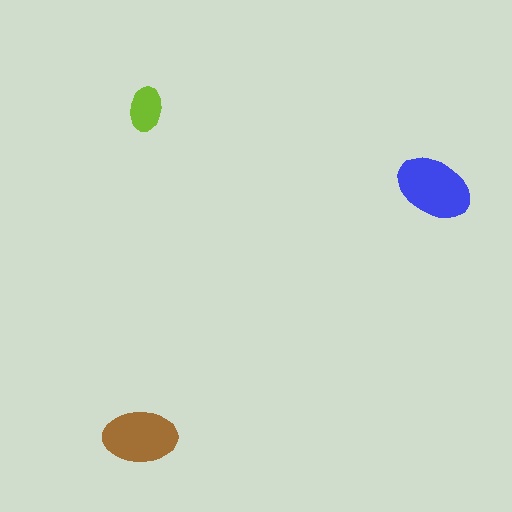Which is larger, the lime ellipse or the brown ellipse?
The brown one.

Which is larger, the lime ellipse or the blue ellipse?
The blue one.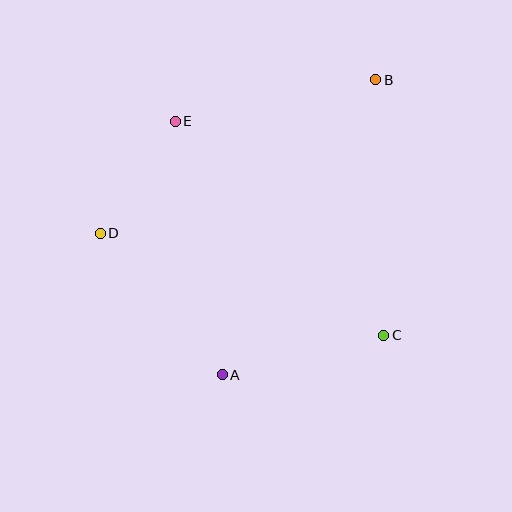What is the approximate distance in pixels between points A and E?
The distance between A and E is approximately 258 pixels.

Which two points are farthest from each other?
Points A and B are farthest from each other.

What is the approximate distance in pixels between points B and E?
The distance between B and E is approximately 204 pixels.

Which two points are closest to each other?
Points D and E are closest to each other.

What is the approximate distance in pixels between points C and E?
The distance between C and E is approximately 299 pixels.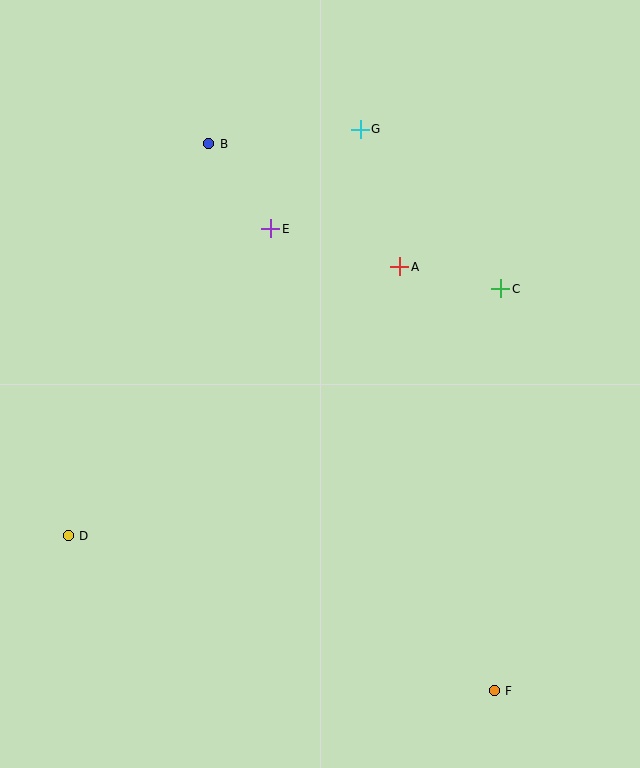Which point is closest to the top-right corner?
Point G is closest to the top-right corner.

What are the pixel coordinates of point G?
Point G is at (360, 129).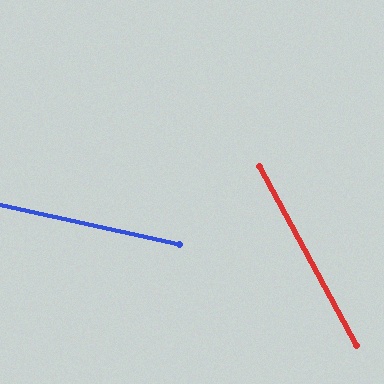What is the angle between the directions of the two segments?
Approximately 49 degrees.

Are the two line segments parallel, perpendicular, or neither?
Neither parallel nor perpendicular — they differ by about 49°.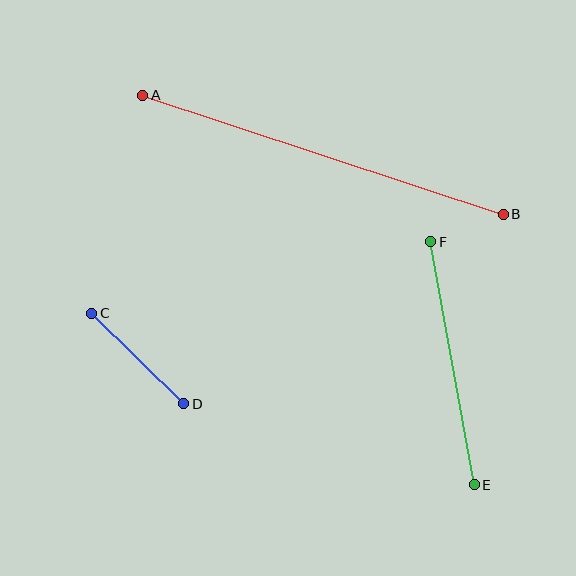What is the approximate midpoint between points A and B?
The midpoint is at approximately (323, 155) pixels.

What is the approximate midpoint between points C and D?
The midpoint is at approximately (138, 359) pixels.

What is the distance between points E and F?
The distance is approximately 247 pixels.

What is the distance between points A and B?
The distance is approximately 380 pixels.